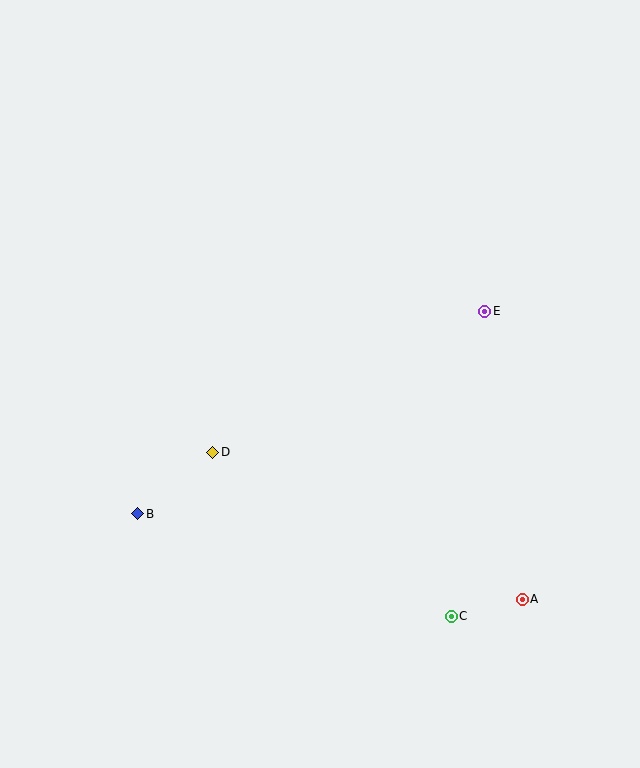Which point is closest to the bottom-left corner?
Point B is closest to the bottom-left corner.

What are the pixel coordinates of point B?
Point B is at (138, 514).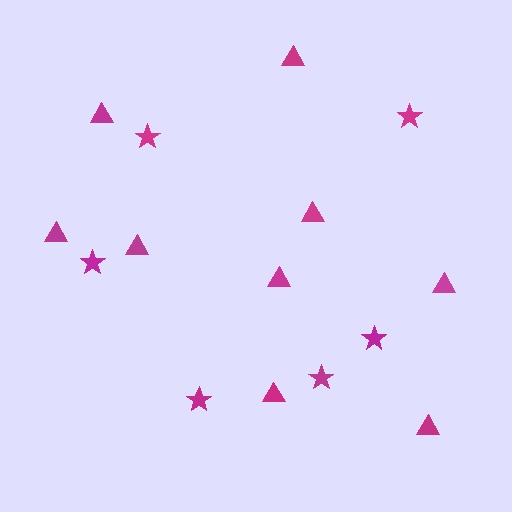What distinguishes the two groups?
There are 2 groups: one group of stars (6) and one group of triangles (9).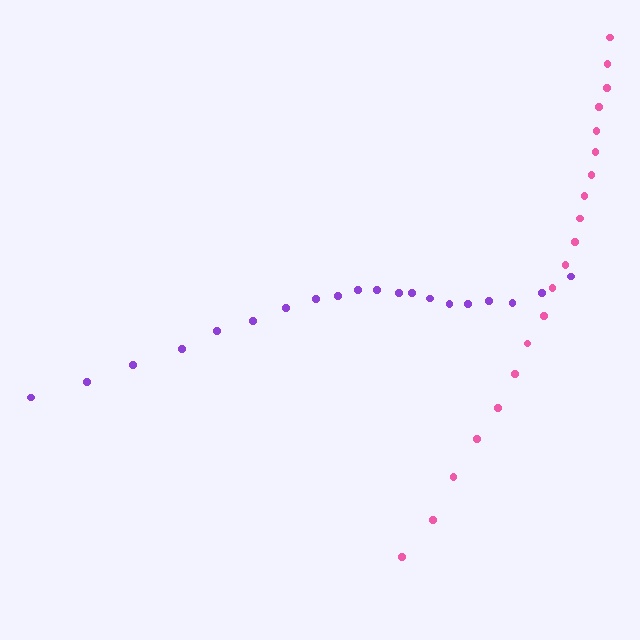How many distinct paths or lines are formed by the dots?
There are 2 distinct paths.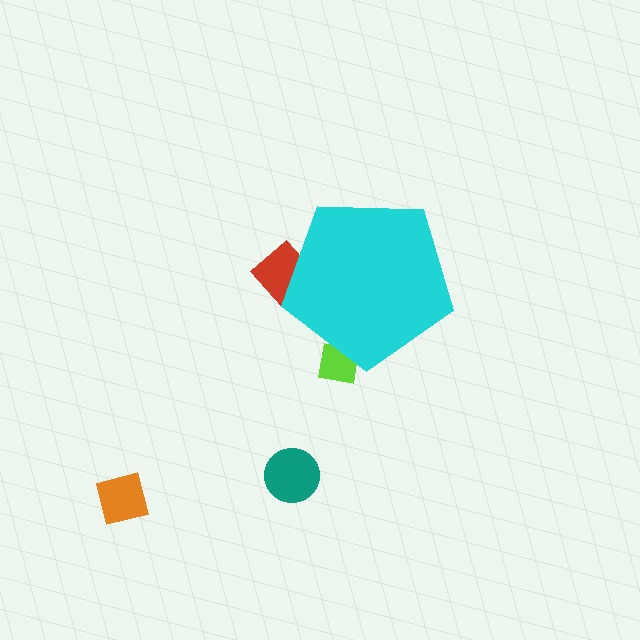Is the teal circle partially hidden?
No, the teal circle is fully visible.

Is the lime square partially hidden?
Yes, the lime square is partially hidden behind the cyan pentagon.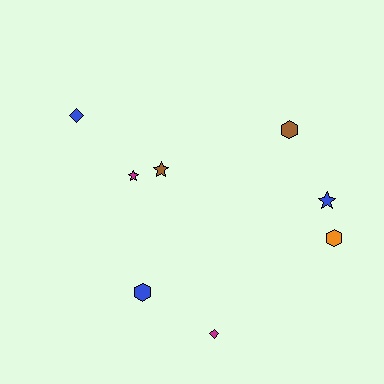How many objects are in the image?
There are 8 objects.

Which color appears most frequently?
Blue, with 3 objects.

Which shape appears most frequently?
Star, with 3 objects.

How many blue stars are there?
There is 1 blue star.